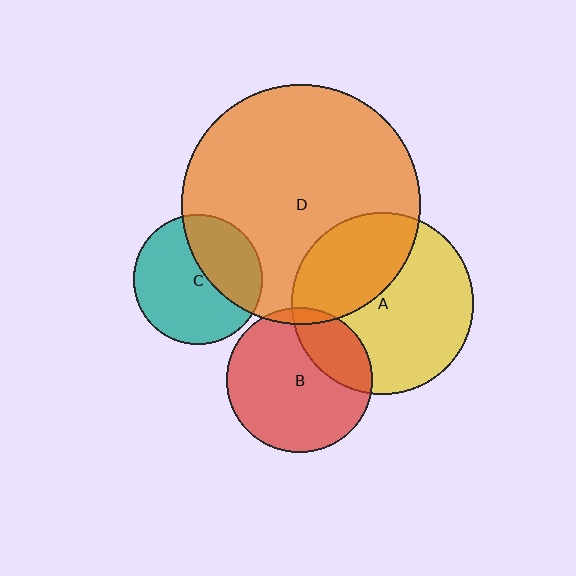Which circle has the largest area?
Circle D (orange).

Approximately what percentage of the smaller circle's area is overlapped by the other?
Approximately 5%.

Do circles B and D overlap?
Yes.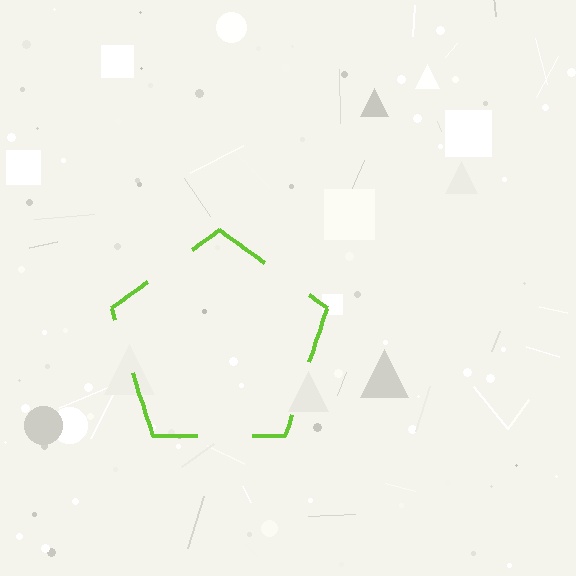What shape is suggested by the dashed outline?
The dashed outline suggests a pentagon.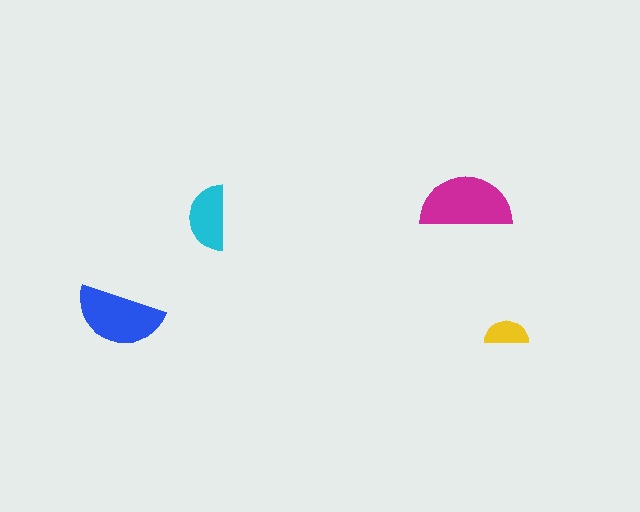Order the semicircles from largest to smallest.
the magenta one, the blue one, the cyan one, the yellow one.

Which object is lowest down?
The yellow semicircle is bottommost.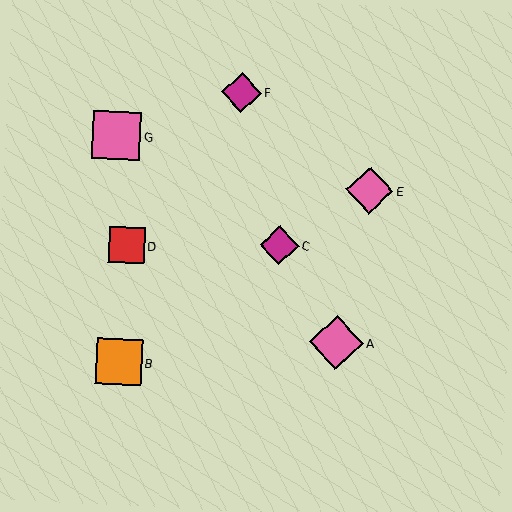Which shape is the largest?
The pink diamond (labeled A) is the largest.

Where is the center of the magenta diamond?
The center of the magenta diamond is at (241, 92).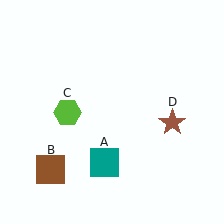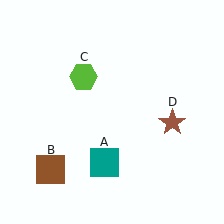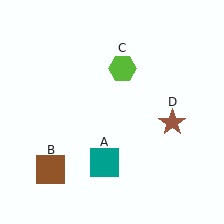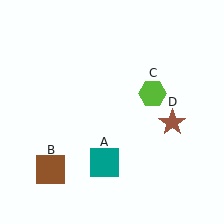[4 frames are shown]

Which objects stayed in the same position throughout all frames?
Teal square (object A) and brown square (object B) and brown star (object D) remained stationary.